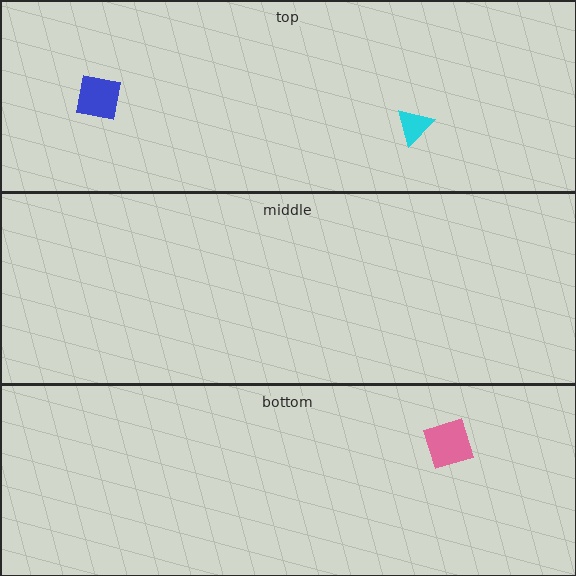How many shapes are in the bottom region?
1.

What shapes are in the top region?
The cyan triangle, the blue square.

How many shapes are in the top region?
2.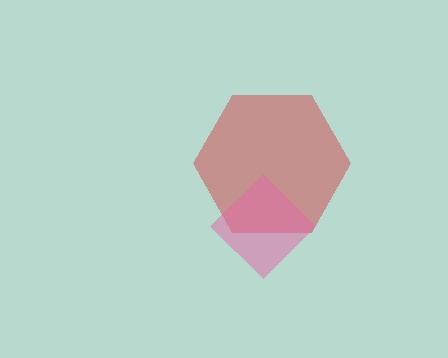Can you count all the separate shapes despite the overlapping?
Yes, there are 2 separate shapes.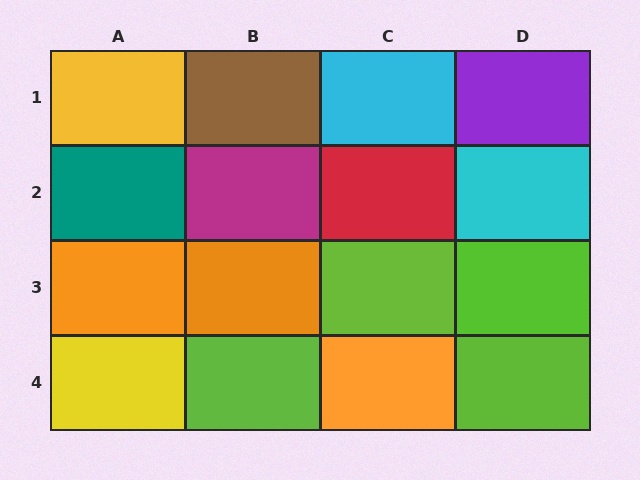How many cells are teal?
1 cell is teal.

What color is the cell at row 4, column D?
Lime.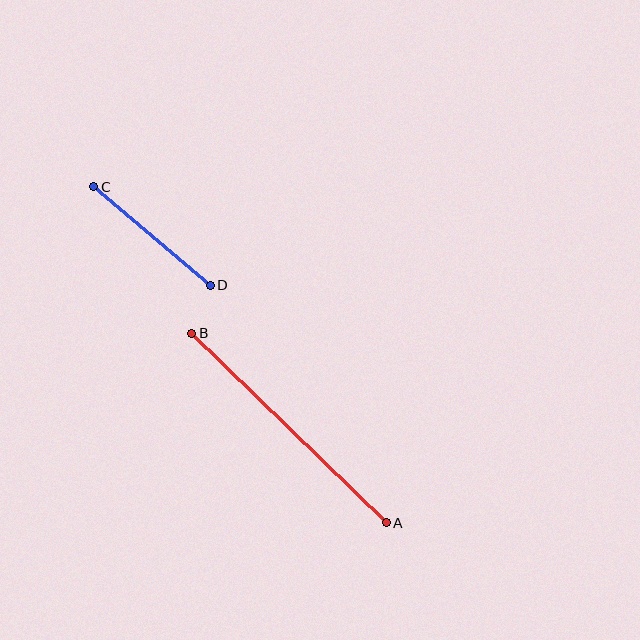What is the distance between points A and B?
The distance is approximately 271 pixels.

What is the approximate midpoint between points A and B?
The midpoint is at approximately (289, 428) pixels.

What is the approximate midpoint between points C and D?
The midpoint is at approximately (152, 236) pixels.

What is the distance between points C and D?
The distance is approximately 153 pixels.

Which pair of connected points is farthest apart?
Points A and B are farthest apart.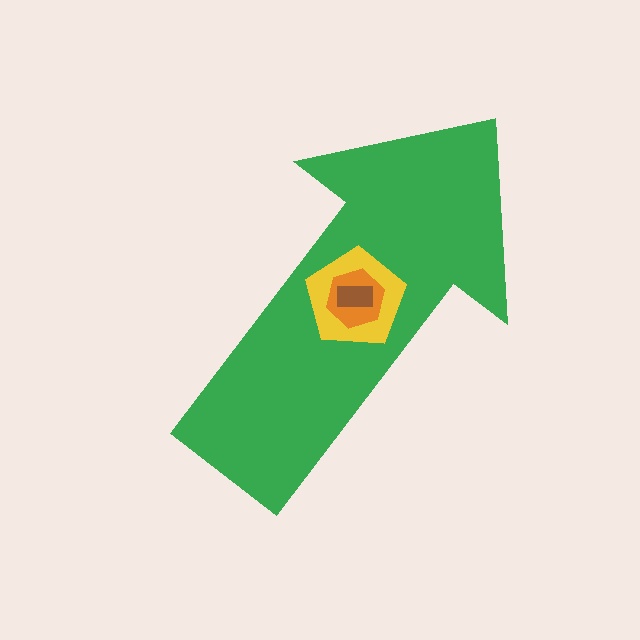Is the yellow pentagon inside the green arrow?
Yes.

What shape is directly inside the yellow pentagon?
The orange hexagon.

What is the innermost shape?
The brown rectangle.